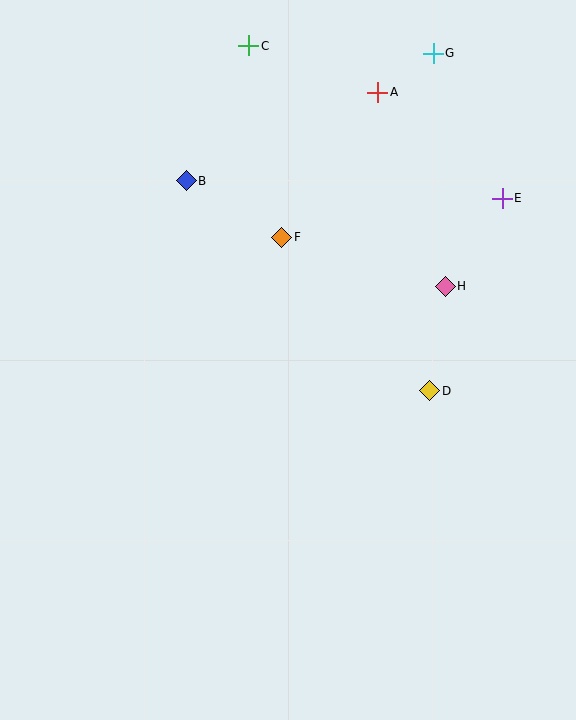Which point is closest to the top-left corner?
Point C is closest to the top-left corner.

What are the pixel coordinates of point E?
Point E is at (502, 198).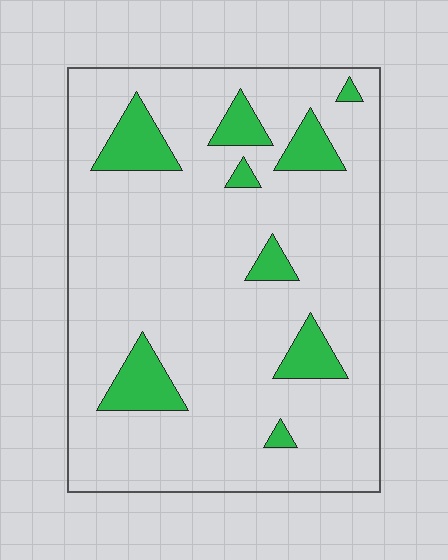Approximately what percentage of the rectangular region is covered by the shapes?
Approximately 15%.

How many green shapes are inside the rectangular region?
9.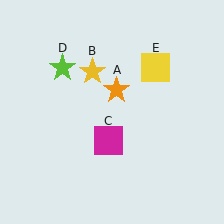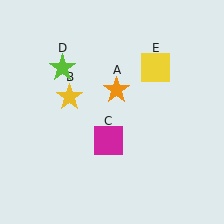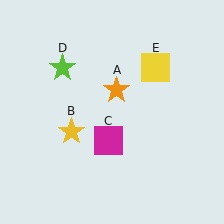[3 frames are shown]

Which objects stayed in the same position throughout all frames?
Orange star (object A) and magenta square (object C) and lime star (object D) and yellow square (object E) remained stationary.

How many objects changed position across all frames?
1 object changed position: yellow star (object B).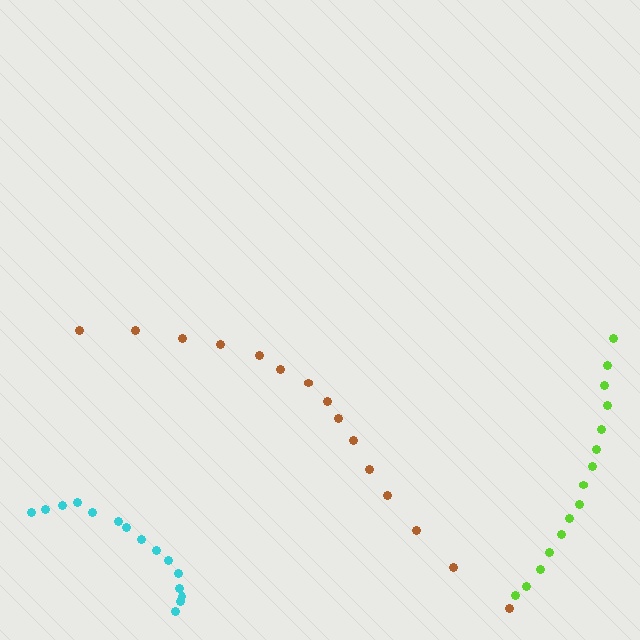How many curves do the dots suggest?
There are 3 distinct paths.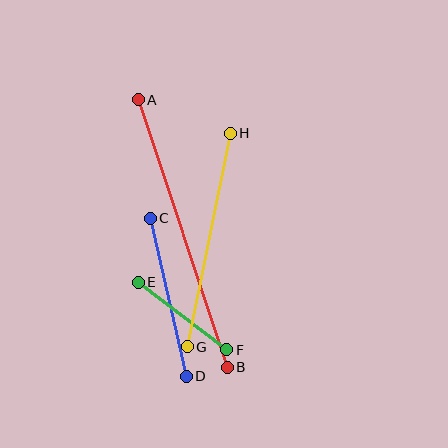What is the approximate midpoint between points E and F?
The midpoint is at approximately (182, 316) pixels.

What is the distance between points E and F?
The distance is approximately 111 pixels.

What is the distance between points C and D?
The distance is approximately 162 pixels.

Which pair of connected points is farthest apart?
Points A and B are farthest apart.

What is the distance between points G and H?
The distance is approximately 218 pixels.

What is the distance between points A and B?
The distance is approximately 282 pixels.